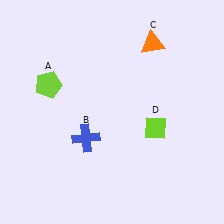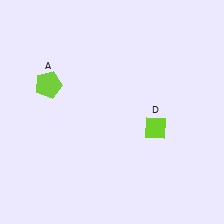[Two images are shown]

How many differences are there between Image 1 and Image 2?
There are 2 differences between the two images.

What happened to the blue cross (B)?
The blue cross (B) was removed in Image 2. It was in the bottom-left area of Image 1.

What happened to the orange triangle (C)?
The orange triangle (C) was removed in Image 2. It was in the top-right area of Image 1.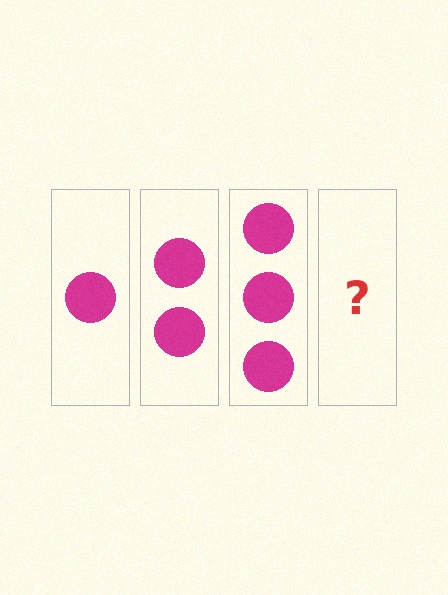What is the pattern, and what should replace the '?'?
The pattern is that each step adds one more circle. The '?' should be 4 circles.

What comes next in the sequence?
The next element should be 4 circles.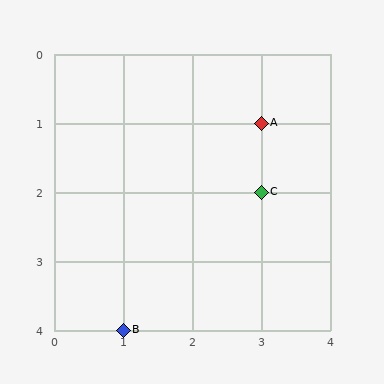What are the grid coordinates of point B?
Point B is at grid coordinates (1, 4).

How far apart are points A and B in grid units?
Points A and B are 2 columns and 3 rows apart (about 3.6 grid units diagonally).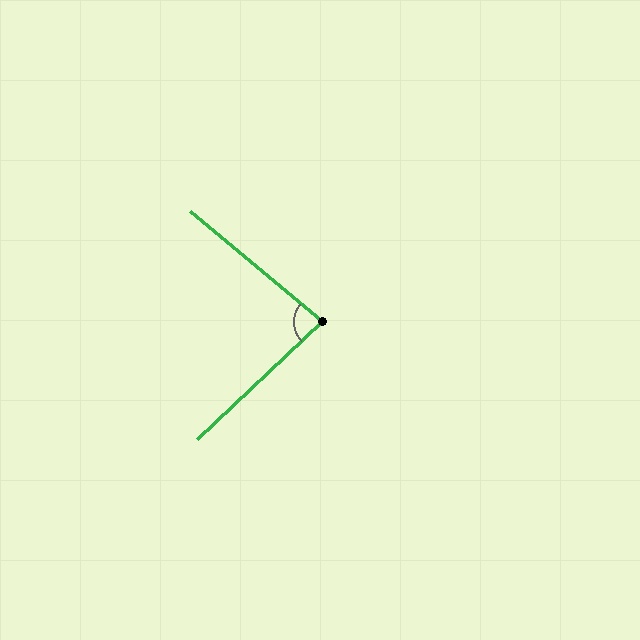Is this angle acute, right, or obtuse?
It is acute.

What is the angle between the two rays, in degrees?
Approximately 83 degrees.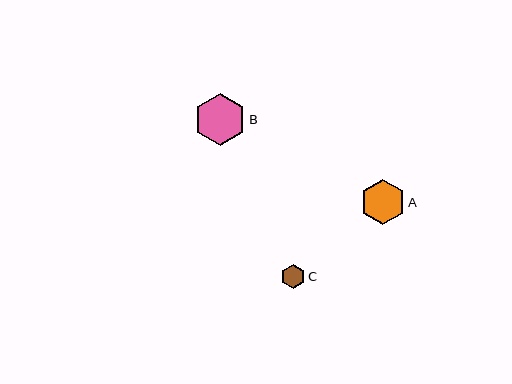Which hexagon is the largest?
Hexagon B is the largest with a size of approximately 52 pixels.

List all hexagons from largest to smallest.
From largest to smallest: B, A, C.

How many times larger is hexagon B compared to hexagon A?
Hexagon B is approximately 1.1 times the size of hexagon A.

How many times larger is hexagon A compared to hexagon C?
Hexagon A is approximately 1.9 times the size of hexagon C.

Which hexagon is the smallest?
Hexagon C is the smallest with a size of approximately 24 pixels.